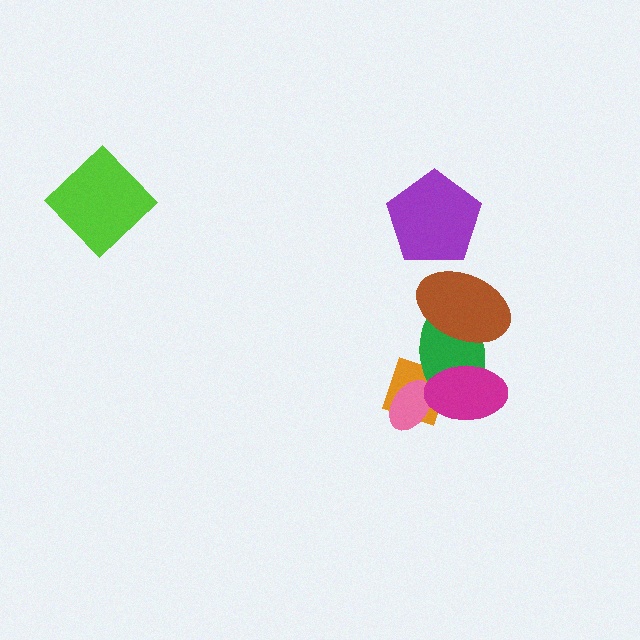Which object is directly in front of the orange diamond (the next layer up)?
The pink ellipse is directly in front of the orange diamond.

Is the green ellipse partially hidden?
Yes, it is partially covered by another shape.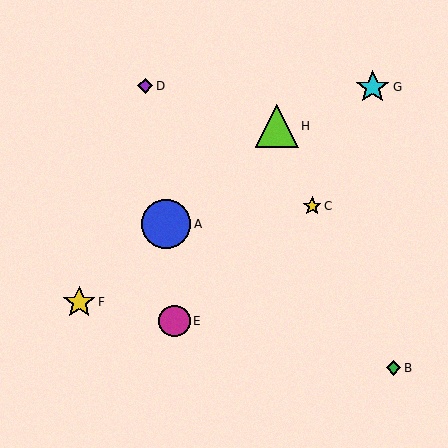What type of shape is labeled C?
Shape C is a yellow star.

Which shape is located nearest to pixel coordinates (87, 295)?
The yellow star (labeled F) at (79, 302) is nearest to that location.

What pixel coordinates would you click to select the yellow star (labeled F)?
Click at (79, 302) to select the yellow star F.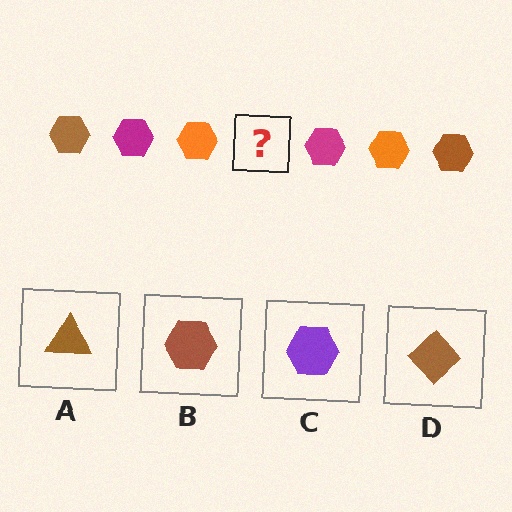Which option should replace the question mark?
Option B.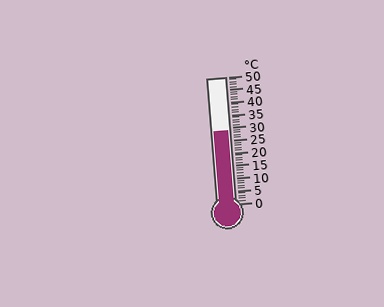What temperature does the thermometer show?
The thermometer shows approximately 29°C.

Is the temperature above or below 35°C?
The temperature is below 35°C.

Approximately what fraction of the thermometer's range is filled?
The thermometer is filled to approximately 60% of its range.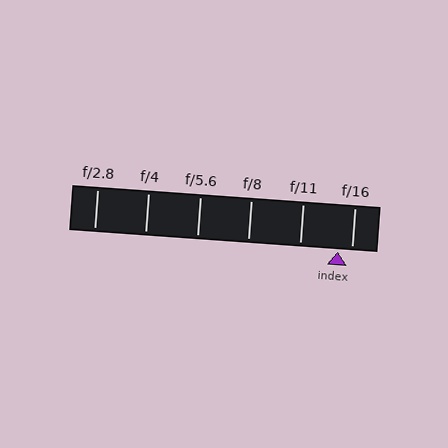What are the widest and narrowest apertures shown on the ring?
The widest aperture shown is f/2.8 and the narrowest is f/16.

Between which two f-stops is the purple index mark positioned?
The index mark is between f/11 and f/16.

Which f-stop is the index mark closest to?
The index mark is closest to f/16.